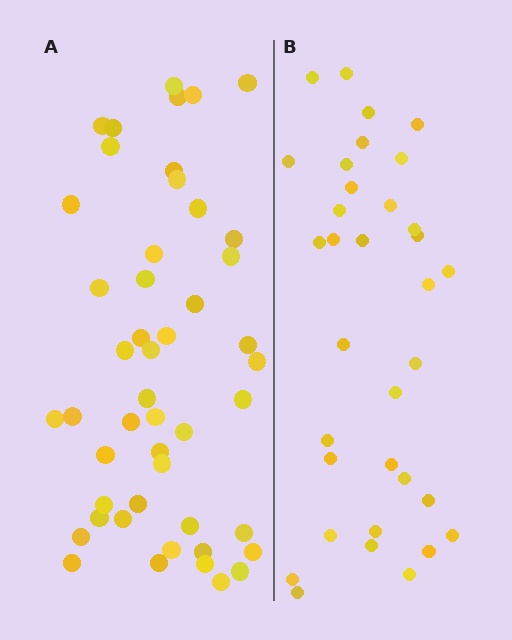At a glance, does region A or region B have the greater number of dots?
Region A (the left region) has more dots.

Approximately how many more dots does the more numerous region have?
Region A has approximately 15 more dots than region B.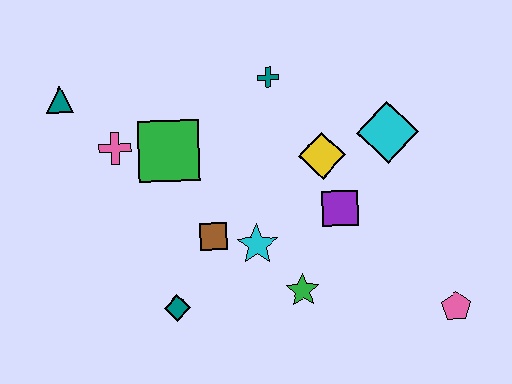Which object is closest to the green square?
The pink cross is closest to the green square.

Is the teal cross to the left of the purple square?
Yes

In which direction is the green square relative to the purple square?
The green square is to the left of the purple square.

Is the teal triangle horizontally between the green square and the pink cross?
No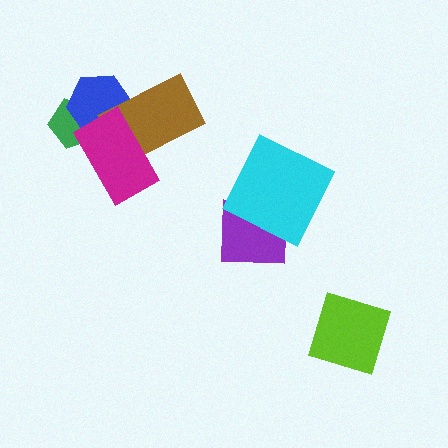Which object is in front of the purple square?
The cyan square is in front of the purple square.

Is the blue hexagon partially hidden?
Yes, it is partially covered by another shape.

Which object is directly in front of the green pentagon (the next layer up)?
The blue hexagon is directly in front of the green pentagon.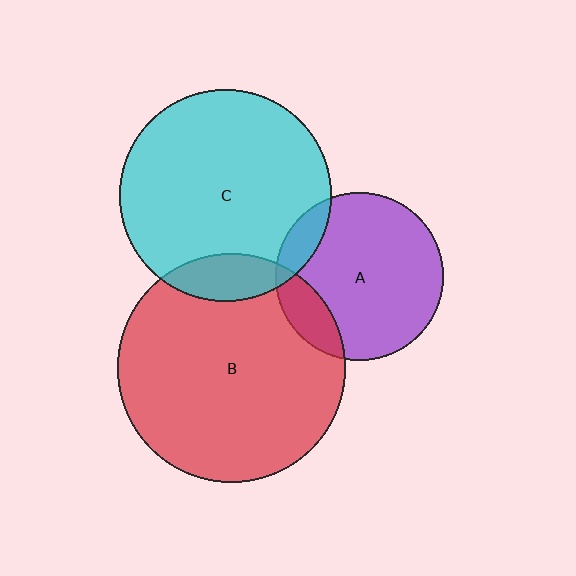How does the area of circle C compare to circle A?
Approximately 1.6 times.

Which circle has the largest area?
Circle B (red).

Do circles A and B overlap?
Yes.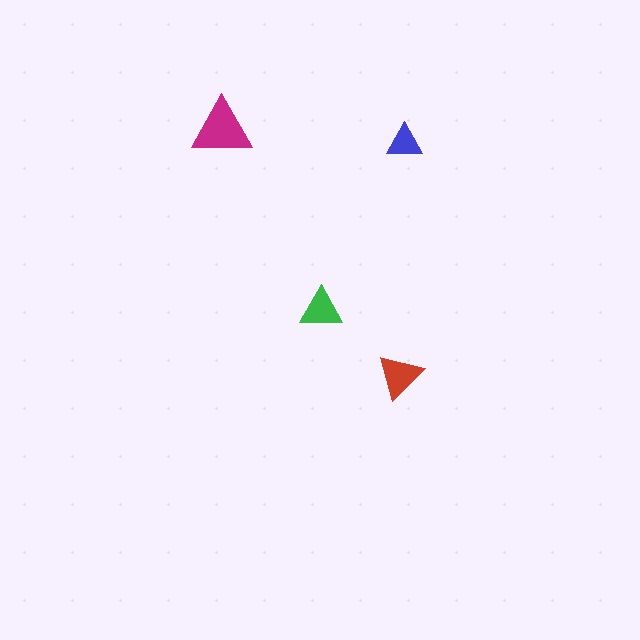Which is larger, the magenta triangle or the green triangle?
The magenta one.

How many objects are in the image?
There are 4 objects in the image.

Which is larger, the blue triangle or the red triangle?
The red one.